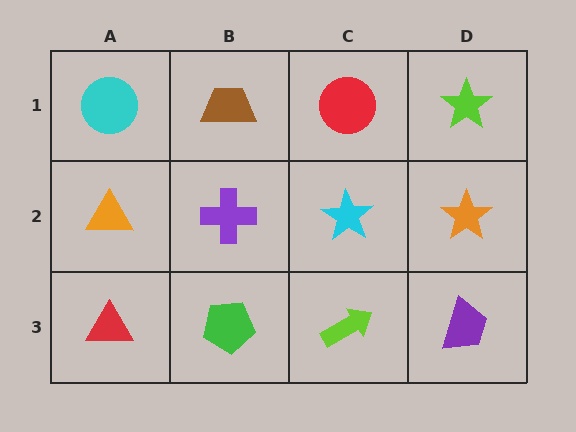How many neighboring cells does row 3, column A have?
2.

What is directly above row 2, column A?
A cyan circle.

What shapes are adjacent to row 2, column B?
A brown trapezoid (row 1, column B), a green pentagon (row 3, column B), an orange triangle (row 2, column A), a cyan star (row 2, column C).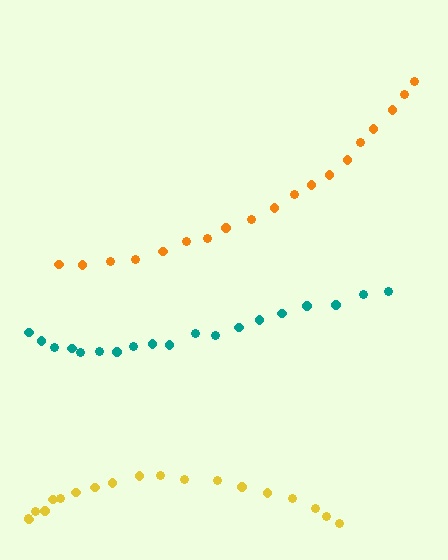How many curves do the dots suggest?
There are 3 distinct paths.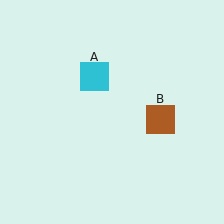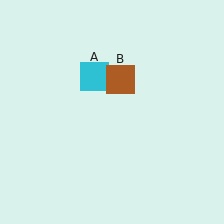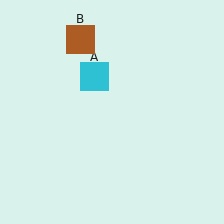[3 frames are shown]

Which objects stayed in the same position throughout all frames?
Cyan square (object A) remained stationary.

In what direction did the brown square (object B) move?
The brown square (object B) moved up and to the left.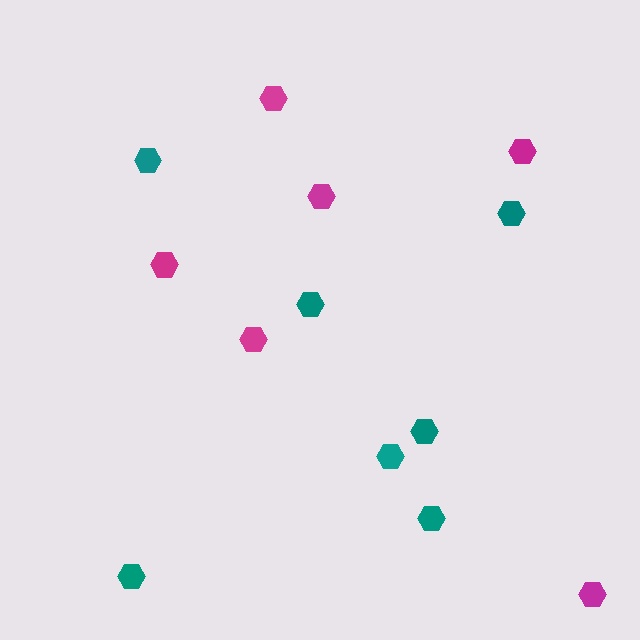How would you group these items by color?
There are 2 groups: one group of teal hexagons (7) and one group of magenta hexagons (6).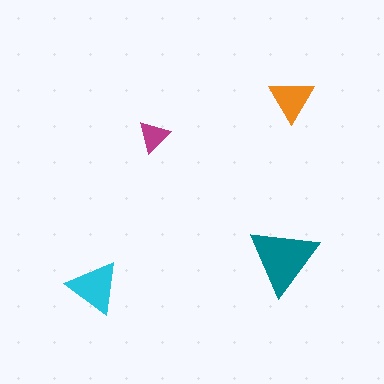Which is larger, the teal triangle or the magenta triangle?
The teal one.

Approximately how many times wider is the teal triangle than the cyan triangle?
About 1.5 times wider.